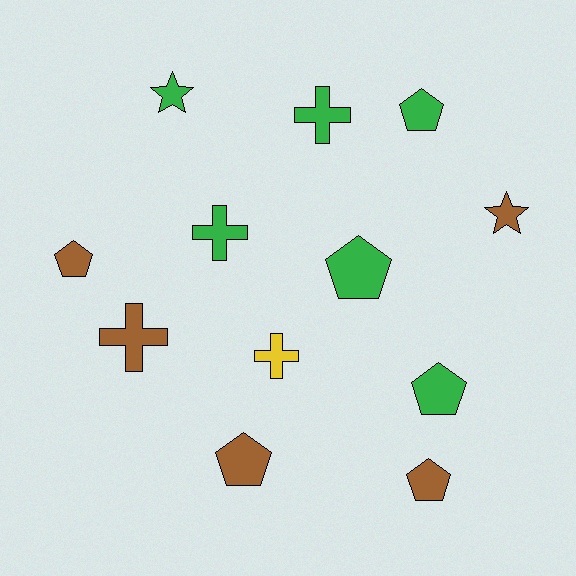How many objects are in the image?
There are 12 objects.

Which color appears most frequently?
Green, with 6 objects.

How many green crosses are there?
There are 2 green crosses.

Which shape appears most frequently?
Pentagon, with 6 objects.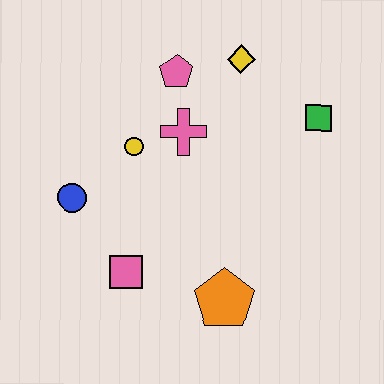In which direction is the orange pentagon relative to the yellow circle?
The orange pentagon is below the yellow circle.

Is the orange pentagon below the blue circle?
Yes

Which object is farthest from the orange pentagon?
The yellow diamond is farthest from the orange pentagon.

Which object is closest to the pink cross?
The yellow circle is closest to the pink cross.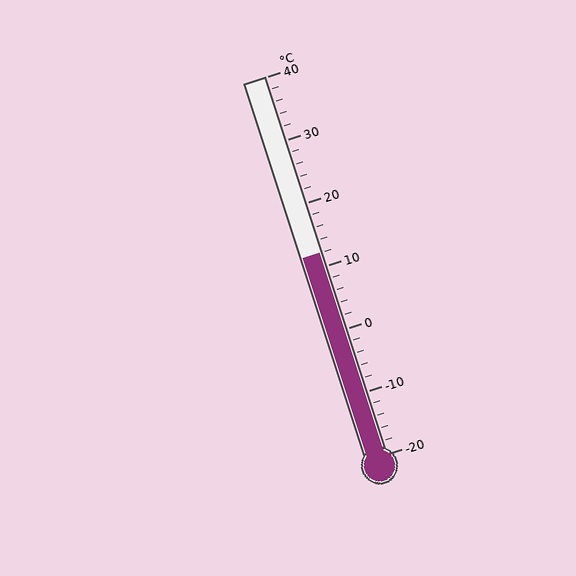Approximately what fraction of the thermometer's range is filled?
The thermometer is filled to approximately 55% of its range.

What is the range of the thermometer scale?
The thermometer scale ranges from -20°C to 40°C.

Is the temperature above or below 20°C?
The temperature is below 20°C.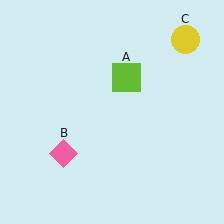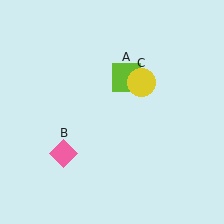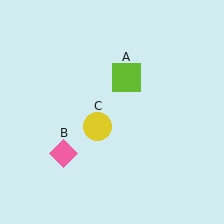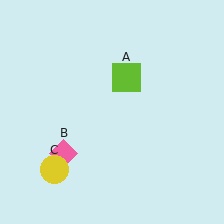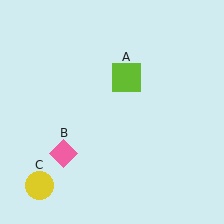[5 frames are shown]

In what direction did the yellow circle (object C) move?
The yellow circle (object C) moved down and to the left.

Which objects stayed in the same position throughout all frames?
Lime square (object A) and pink diamond (object B) remained stationary.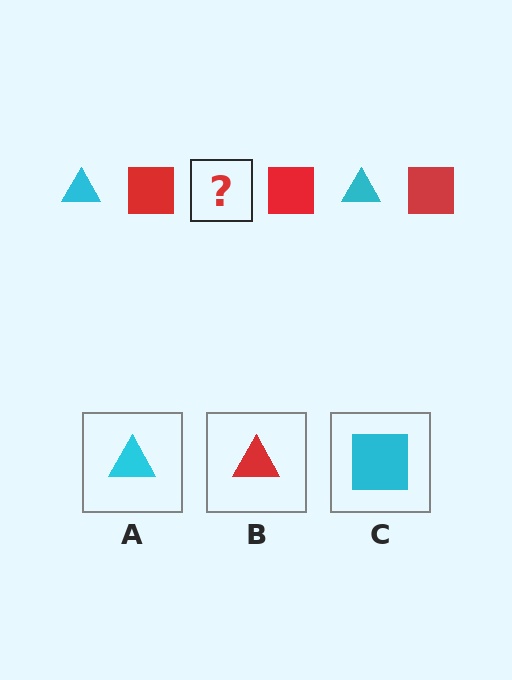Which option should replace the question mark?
Option A.